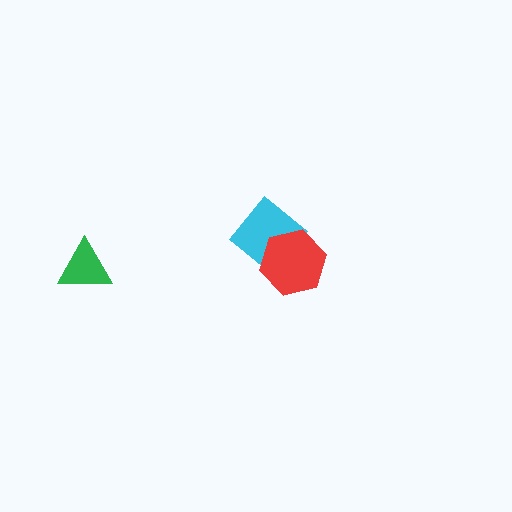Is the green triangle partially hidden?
No, no other shape covers it.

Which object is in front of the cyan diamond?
The red hexagon is in front of the cyan diamond.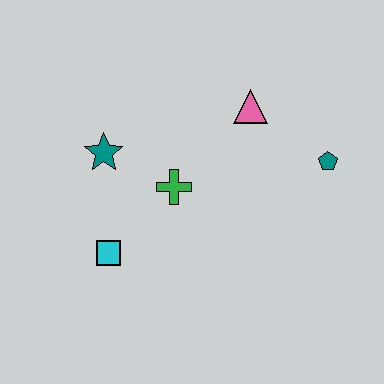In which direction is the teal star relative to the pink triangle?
The teal star is to the left of the pink triangle.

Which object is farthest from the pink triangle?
The cyan square is farthest from the pink triangle.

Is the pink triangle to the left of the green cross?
No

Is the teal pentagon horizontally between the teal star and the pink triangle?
No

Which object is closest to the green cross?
The teal star is closest to the green cross.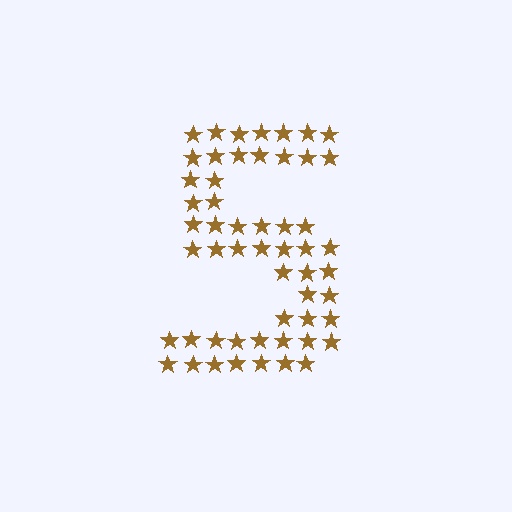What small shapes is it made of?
It is made of small stars.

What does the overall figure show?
The overall figure shows the digit 5.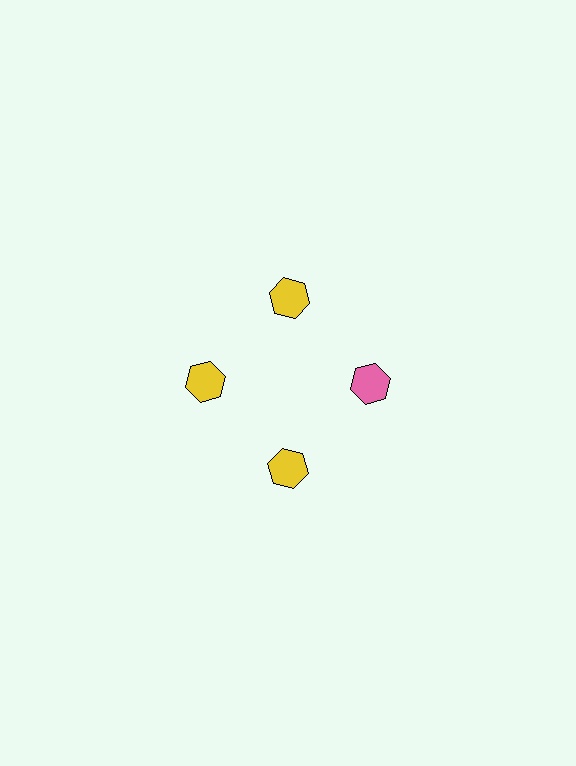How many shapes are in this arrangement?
There are 4 shapes arranged in a ring pattern.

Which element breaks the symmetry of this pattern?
The pink hexagon at roughly the 3 o'clock position breaks the symmetry. All other shapes are yellow hexagons.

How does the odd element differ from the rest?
It has a different color: pink instead of yellow.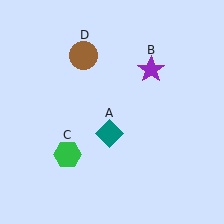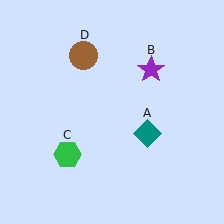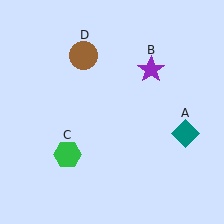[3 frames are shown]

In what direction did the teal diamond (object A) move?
The teal diamond (object A) moved right.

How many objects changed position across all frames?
1 object changed position: teal diamond (object A).